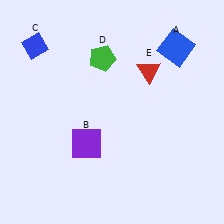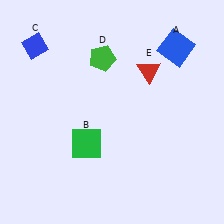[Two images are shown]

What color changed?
The square (B) changed from purple in Image 1 to green in Image 2.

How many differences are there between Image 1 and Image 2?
There is 1 difference between the two images.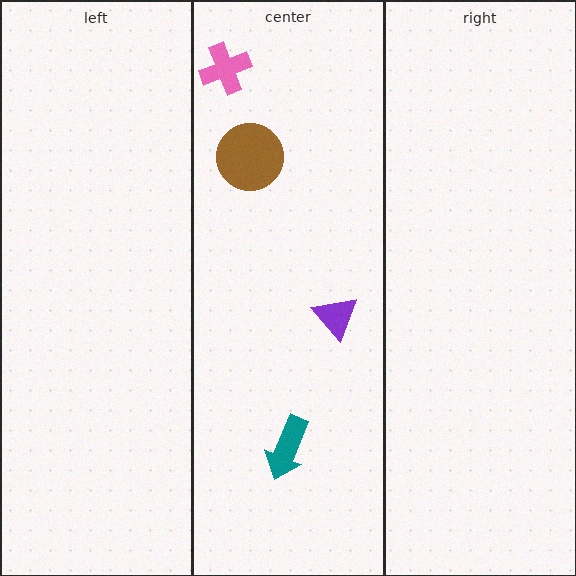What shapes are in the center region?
The brown circle, the pink cross, the purple triangle, the teal arrow.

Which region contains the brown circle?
The center region.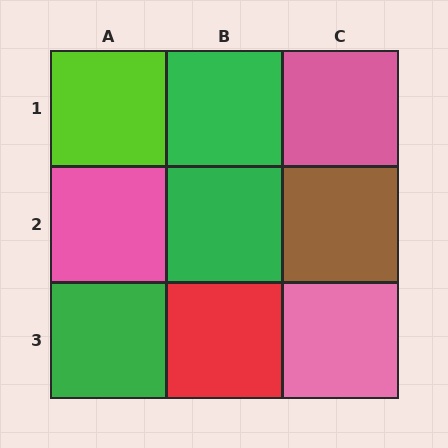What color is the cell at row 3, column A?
Green.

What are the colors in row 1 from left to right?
Lime, green, pink.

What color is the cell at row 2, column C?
Brown.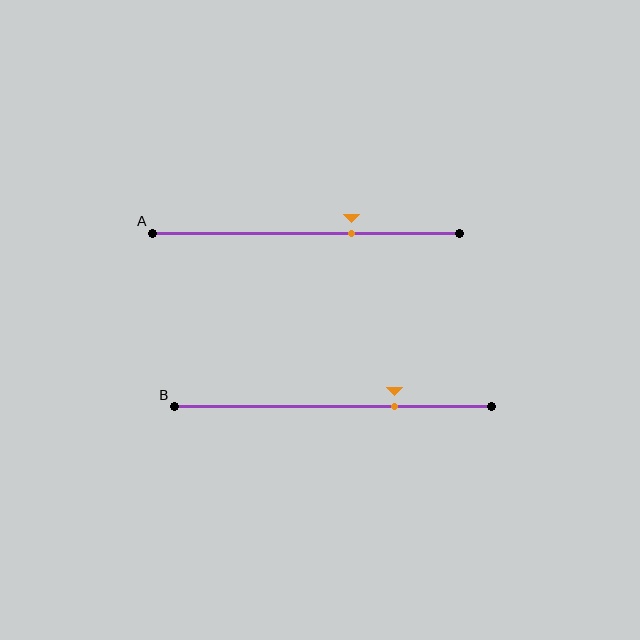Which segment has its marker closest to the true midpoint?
Segment A has its marker closest to the true midpoint.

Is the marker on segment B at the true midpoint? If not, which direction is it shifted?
No, the marker on segment B is shifted to the right by about 19% of the segment length.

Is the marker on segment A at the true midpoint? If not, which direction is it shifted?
No, the marker on segment A is shifted to the right by about 15% of the segment length.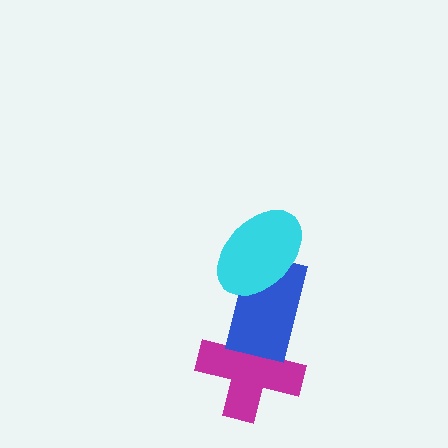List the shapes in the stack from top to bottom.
From top to bottom: the cyan ellipse, the blue rectangle, the magenta cross.